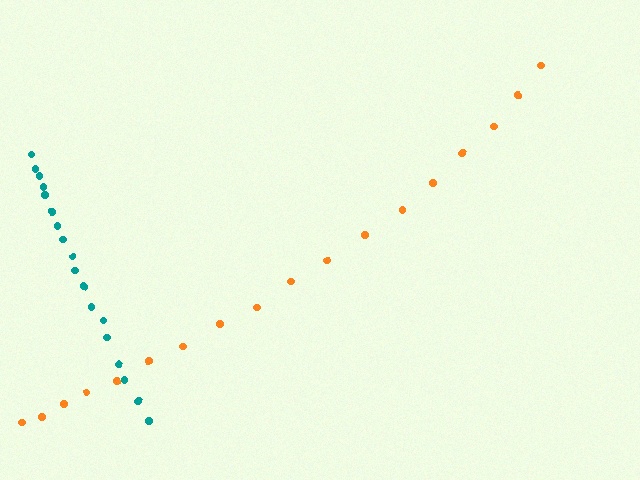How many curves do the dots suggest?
There are 2 distinct paths.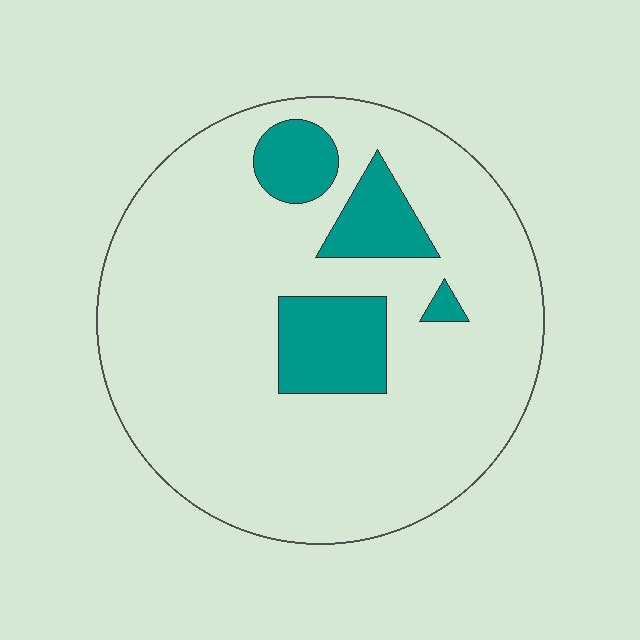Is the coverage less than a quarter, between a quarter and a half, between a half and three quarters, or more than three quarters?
Less than a quarter.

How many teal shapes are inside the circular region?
4.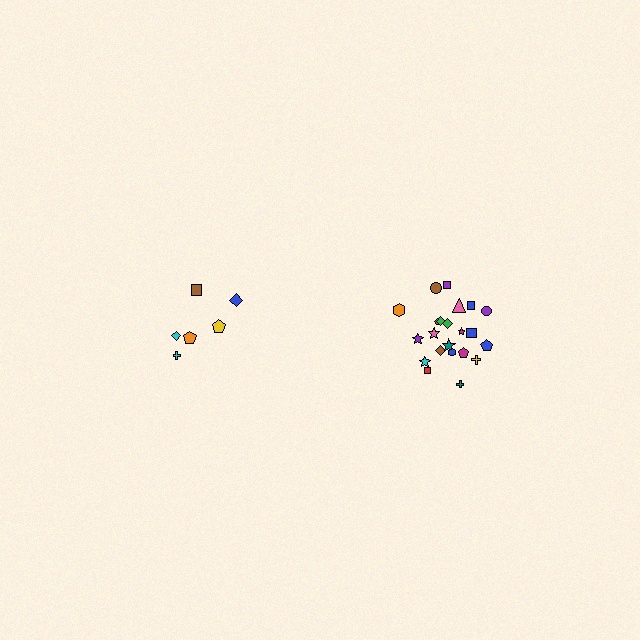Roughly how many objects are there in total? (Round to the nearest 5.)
Roughly 30 objects in total.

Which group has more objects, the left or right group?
The right group.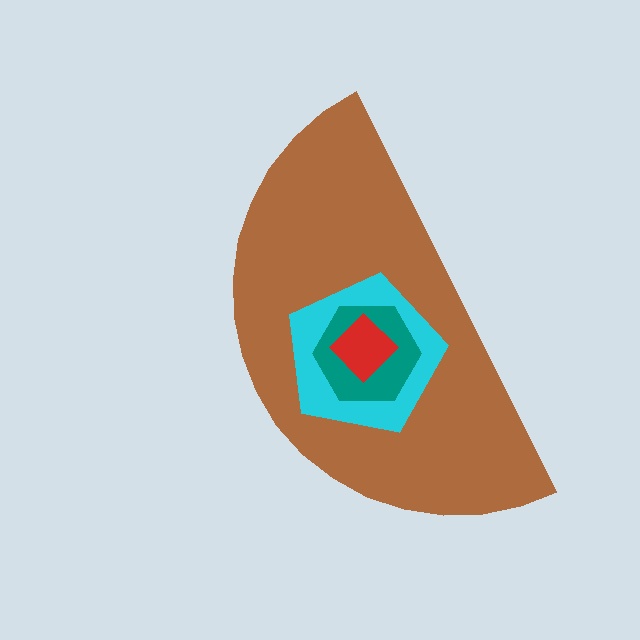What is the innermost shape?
The red diamond.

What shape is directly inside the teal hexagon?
The red diamond.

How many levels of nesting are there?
4.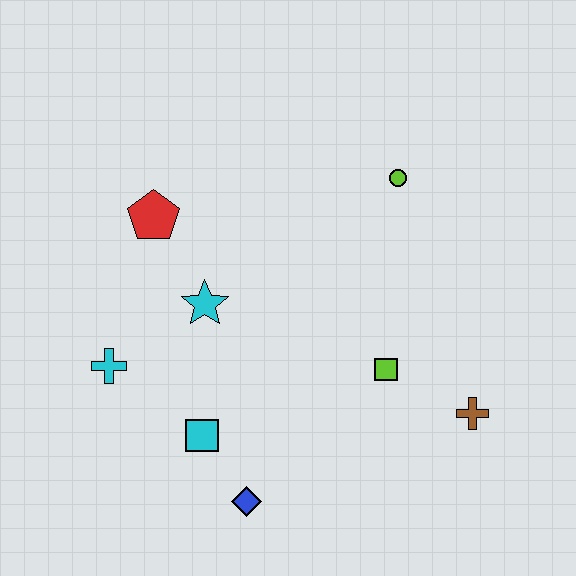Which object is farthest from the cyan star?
The brown cross is farthest from the cyan star.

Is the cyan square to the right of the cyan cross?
Yes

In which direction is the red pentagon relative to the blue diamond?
The red pentagon is above the blue diamond.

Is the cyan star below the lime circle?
Yes